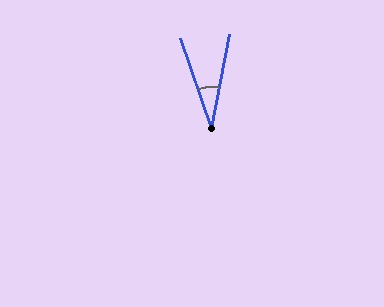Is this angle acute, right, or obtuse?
It is acute.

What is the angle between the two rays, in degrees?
Approximately 30 degrees.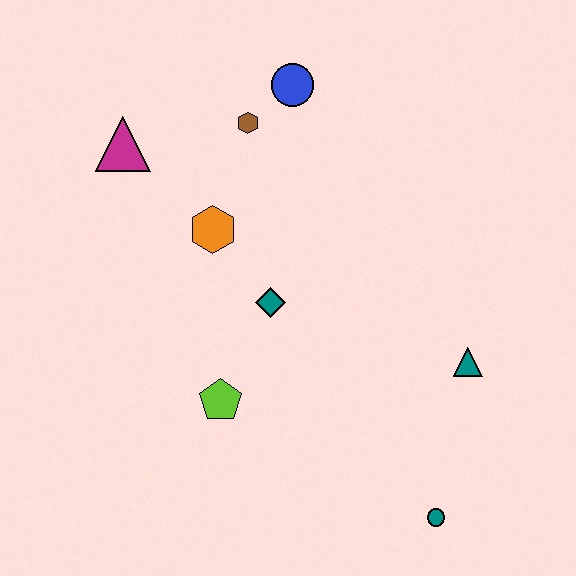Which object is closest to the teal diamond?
The orange hexagon is closest to the teal diamond.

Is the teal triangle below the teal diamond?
Yes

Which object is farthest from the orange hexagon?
The teal circle is farthest from the orange hexagon.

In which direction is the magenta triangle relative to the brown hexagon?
The magenta triangle is to the left of the brown hexagon.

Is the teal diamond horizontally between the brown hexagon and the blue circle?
Yes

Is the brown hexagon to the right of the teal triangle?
No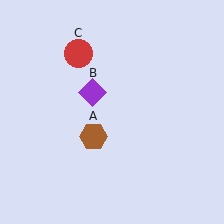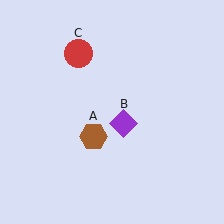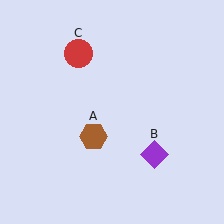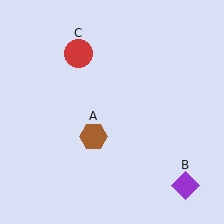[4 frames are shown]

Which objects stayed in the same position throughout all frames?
Brown hexagon (object A) and red circle (object C) remained stationary.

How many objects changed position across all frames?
1 object changed position: purple diamond (object B).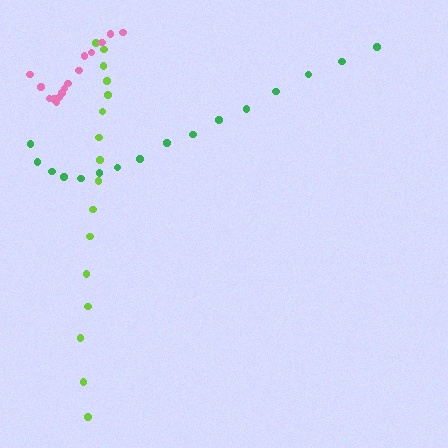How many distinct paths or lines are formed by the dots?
There are 3 distinct paths.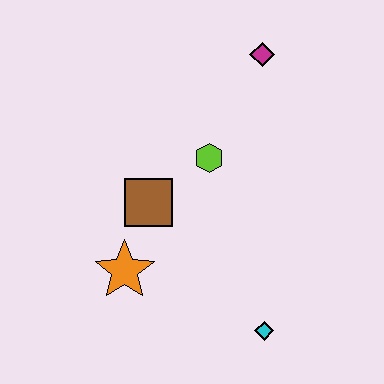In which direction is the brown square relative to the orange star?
The brown square is above the orange star.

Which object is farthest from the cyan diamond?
The magenta diamond is farthest from the cyan diamond.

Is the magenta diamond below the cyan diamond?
No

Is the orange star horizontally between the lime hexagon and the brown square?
No